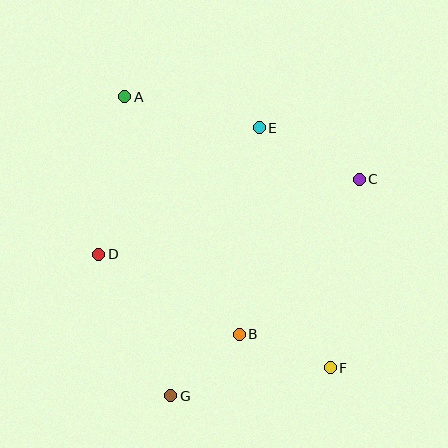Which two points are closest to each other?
Points B and G are closest to each other.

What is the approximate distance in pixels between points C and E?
The distance between C and E is approximately 113 pixels.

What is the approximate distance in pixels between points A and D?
The distance between A and D is approximately 160 pixels.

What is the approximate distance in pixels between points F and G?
The distance between F and G is approximately 162 pixels.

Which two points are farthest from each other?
Points A and F are farthest from each other.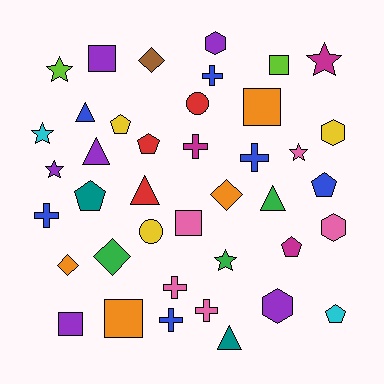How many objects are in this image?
There are 40 objects.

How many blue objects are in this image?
There are 6 blue objects.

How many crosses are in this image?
There are 7 crosses.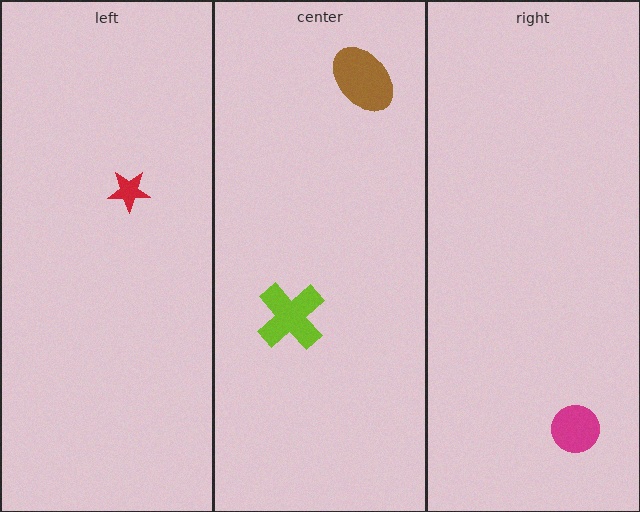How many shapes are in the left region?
1.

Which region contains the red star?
The left region.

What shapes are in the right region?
The magenta circle.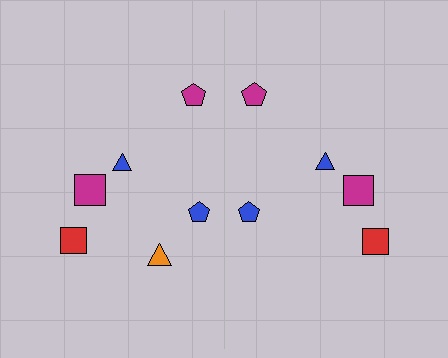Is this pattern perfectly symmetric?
No, the pattern is not perfectly symmetric. A orange triangle is missing from the right side.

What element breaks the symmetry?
A orange triangle is missing from the right side.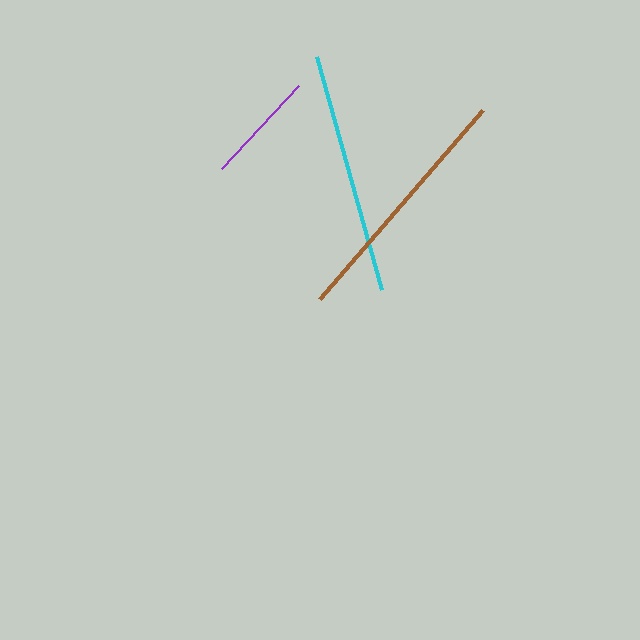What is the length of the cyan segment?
The cyan segment is approximately 242 pixels long.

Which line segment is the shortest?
The purple line is the shortest at approximately 113 pixels.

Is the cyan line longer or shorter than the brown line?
The brown line is longer than the cyan line.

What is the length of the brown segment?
The brown segment is approximately 250 pixels long.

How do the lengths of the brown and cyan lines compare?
The brown and cyan lines are approximately the same length.